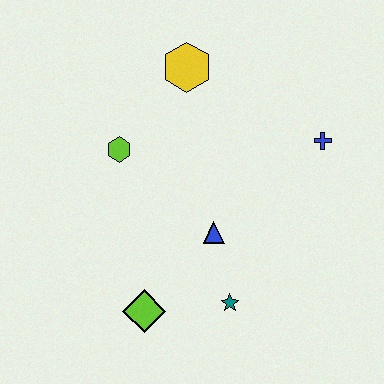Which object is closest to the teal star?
The blue triangle is closest to the teal star.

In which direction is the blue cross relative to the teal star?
The blue cross is above the teal star.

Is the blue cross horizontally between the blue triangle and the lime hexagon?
No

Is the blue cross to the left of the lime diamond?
No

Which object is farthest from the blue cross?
The lime diamond is farthest from the blue cross.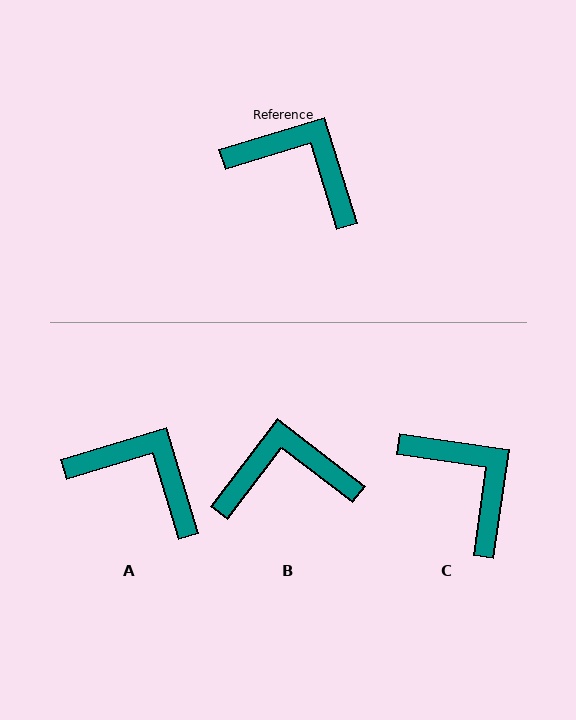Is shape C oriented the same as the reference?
No, it is off by about 25 degrees.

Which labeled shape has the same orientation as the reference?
A.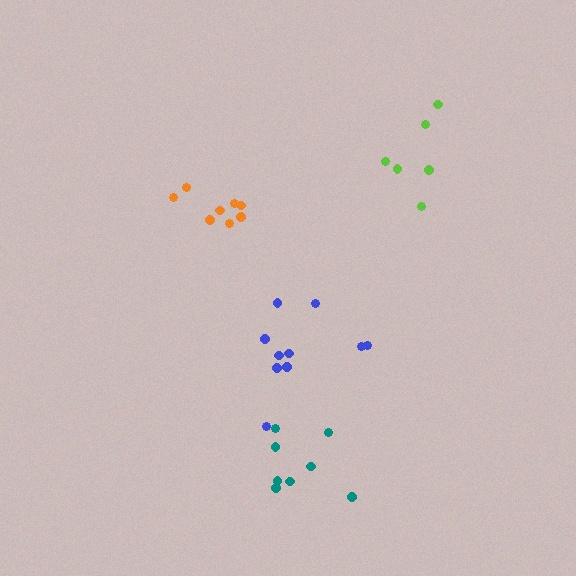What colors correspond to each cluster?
The clusters are colored: orange, lime, teal, blue.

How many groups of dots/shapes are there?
There are 4 groups.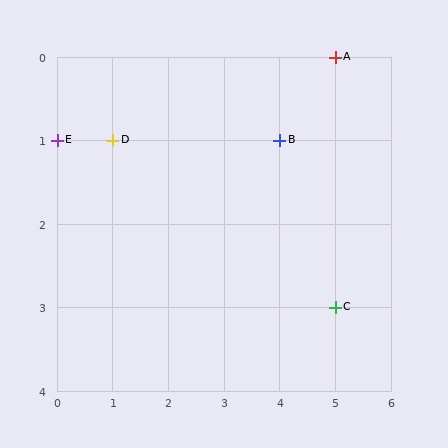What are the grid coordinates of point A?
Point A is at grid coordinates (5, 0).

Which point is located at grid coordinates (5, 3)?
Point C is at (5, 3).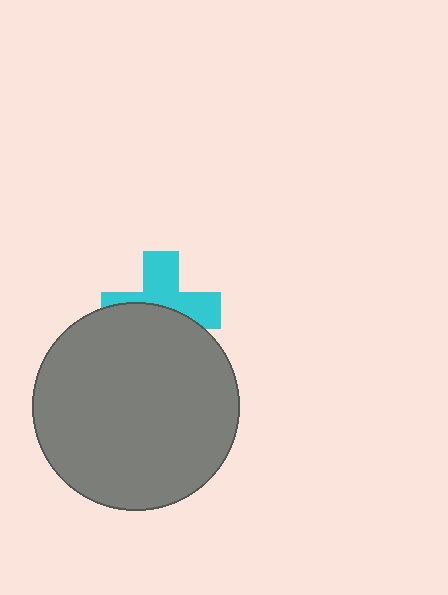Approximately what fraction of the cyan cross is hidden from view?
Roughly 50% of the cyan cross is hidden behind the gray circle.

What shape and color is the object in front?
The object in front is a gray circle.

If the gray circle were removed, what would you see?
You would see the complete cyan cross.